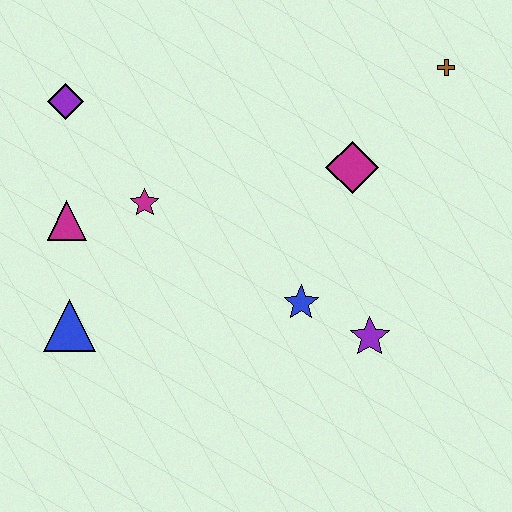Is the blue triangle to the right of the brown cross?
No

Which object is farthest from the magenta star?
The brown cross is farthest from the magenta star.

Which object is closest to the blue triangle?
The magenta triangle is closest to the blue triangle.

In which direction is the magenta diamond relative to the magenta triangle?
The magenta diamond is to the right of the magenta triangle.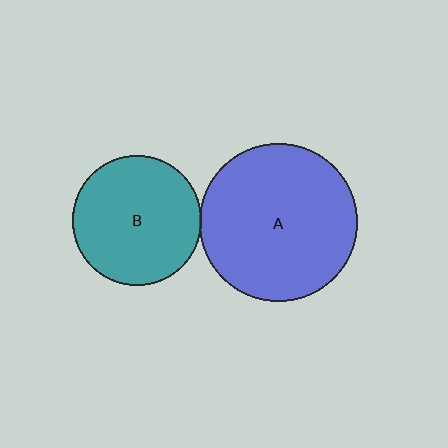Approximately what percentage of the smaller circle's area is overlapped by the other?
Approximately 5%.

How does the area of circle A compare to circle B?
Approximately 1.5 times.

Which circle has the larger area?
Circle A (blue).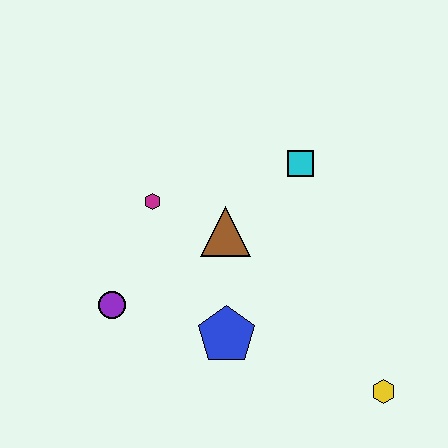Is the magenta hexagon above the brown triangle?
Yes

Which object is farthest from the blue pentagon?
The cyan square is farthest from the blue pentagon.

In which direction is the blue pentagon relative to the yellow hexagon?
The blue pentagon is to the left of the yellow hexagon.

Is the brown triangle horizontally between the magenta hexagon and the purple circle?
No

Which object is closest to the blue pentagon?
The brown triangle is closest to the blue pentagon.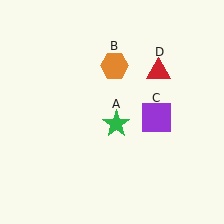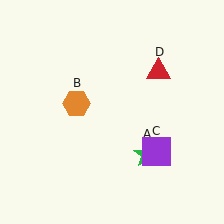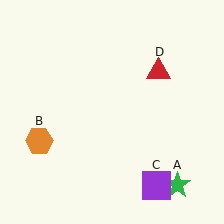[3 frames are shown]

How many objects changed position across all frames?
3 objects changed position: green star (object A), orange hexagon (object B), purple square (object C).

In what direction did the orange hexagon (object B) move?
The orange hexagon (object B) moved down and to the left.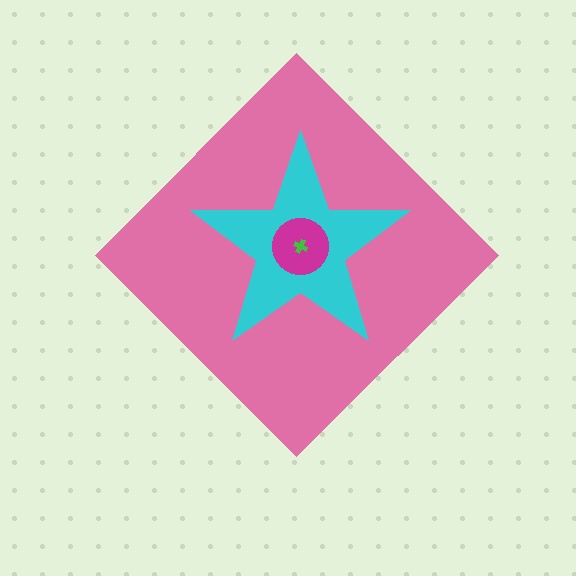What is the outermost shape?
The pink diamond.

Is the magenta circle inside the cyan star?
Yes.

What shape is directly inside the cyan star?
The magenta circle.